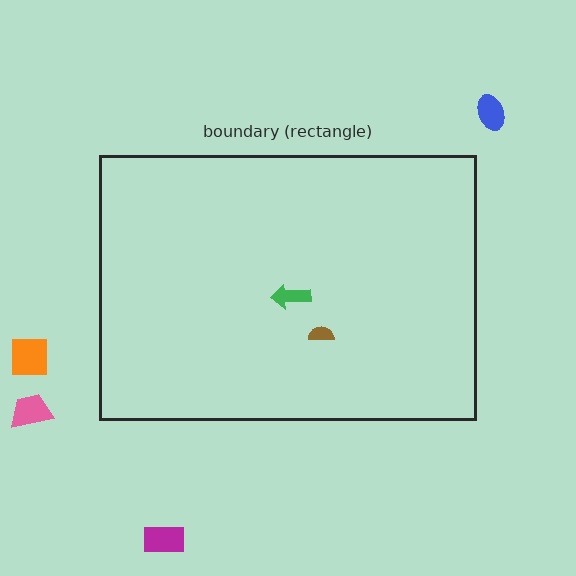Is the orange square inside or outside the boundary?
Outside.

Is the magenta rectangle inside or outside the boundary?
Outside.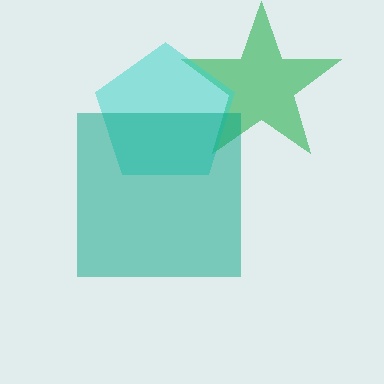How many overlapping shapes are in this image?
There are 3 overlapping shapes in the image.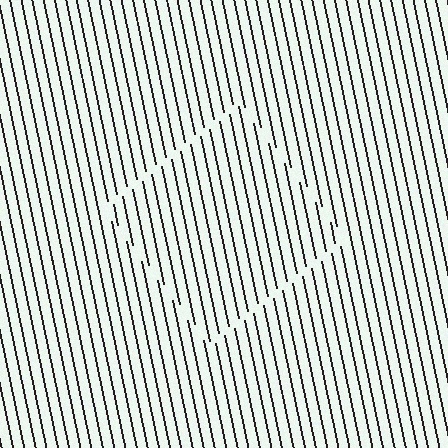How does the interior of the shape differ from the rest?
The interior of the shape contains the same grating, shifted by half a period — the contour is defined by the phase discontinuity where line-ends from the inner and outer gratings abut.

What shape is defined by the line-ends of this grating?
An illusory square. The interior of the shape contains the same grating, shifted by half a period — the contour is defined by the phase discontinuity where line-ends from the inner and outer gratings abut.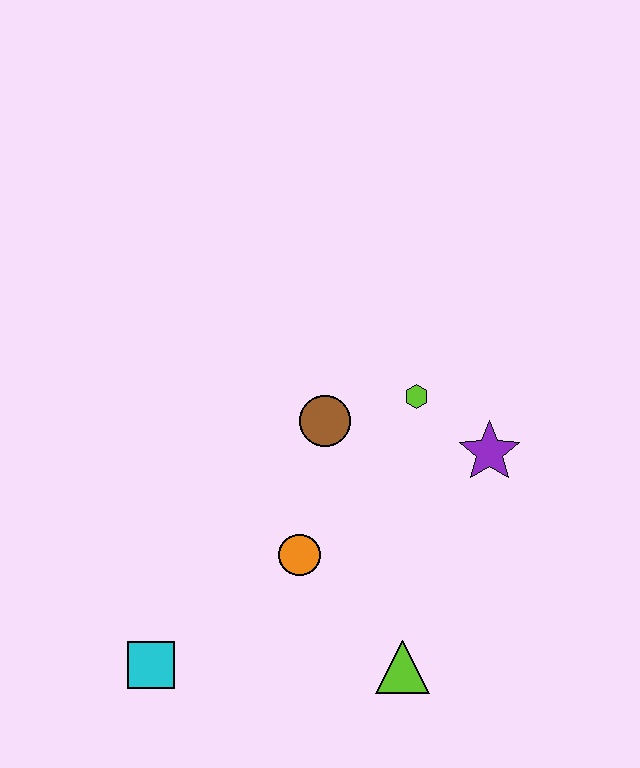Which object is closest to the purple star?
The lime hexagon is closest to the purple star.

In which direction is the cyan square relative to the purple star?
The cyan square is to the left of the purple star.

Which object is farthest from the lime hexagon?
The cyan square is farthest from the lime hexagon.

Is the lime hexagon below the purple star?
No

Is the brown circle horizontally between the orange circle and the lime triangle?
Yes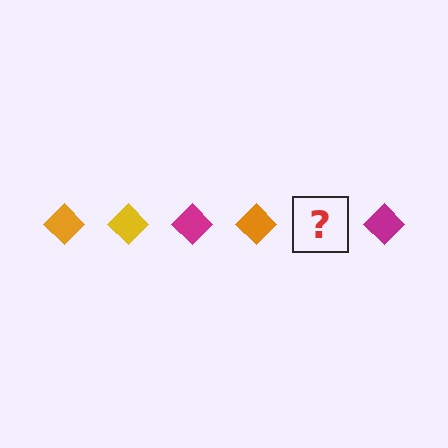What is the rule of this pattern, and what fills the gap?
The rule is that the pattern cycles through orange, yellow, magenta diamonds. The gap should be filled with a yellow diamond.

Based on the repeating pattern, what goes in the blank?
The blank should be a yellow diamond.